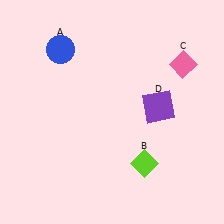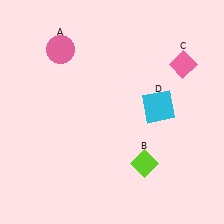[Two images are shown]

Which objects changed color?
A changed from blue to pink. D changed from purple to cyan.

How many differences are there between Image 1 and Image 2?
There are 2 differences between the two images.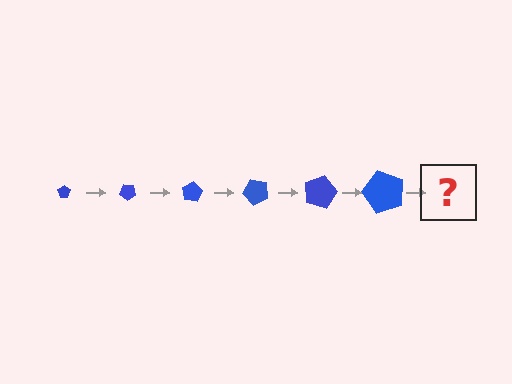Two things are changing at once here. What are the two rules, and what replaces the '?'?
The two rules are that the pentagon grows larger each step and it rotates 40 degrees each step. The '?' should be a pentagon, larger than the previous one and rotated 240 degrees from the start.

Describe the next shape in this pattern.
It should be a pentagon, larger than the previous one and rotated 240 degrees from the start.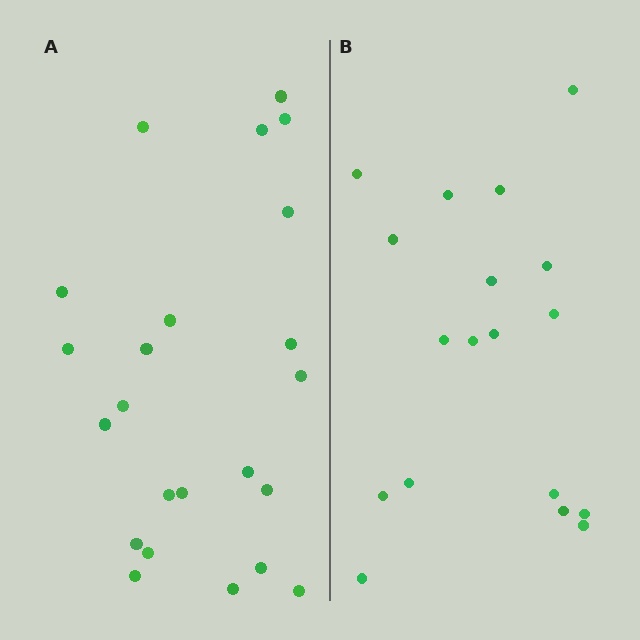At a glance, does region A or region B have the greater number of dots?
Region A (the left region) has more dots.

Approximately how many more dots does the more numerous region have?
Region A has about 5 more dots than region B.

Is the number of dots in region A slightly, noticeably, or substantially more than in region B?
Region A has noticeably more, but not dramatically so. The ratio is roughly 1.3 to 1.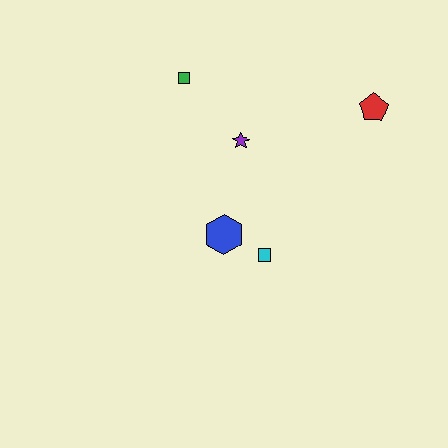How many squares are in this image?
There are 2 squares.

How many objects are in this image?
There are 5 objects.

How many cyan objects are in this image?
There is 1 cyan object.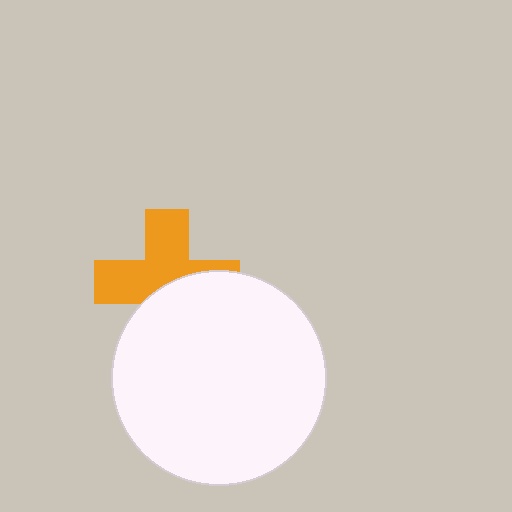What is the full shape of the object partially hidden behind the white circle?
The partially hidden object is an orange cross.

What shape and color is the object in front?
The object in front is a white circle.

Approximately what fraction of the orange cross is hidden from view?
Roughly 44% of the orange cross is hidden behind the white circle.